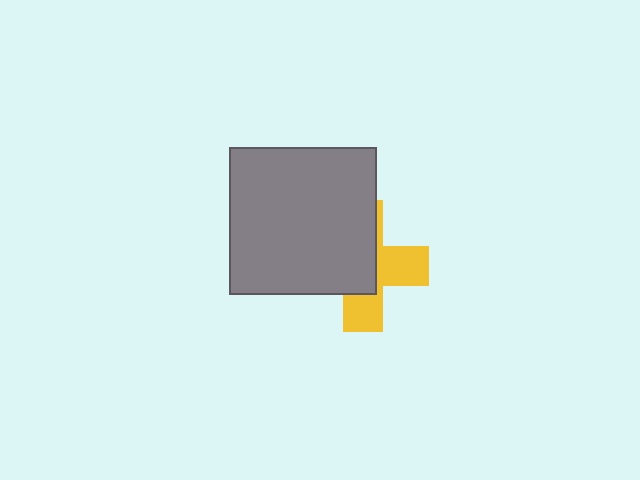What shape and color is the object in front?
The object in front is a gray square.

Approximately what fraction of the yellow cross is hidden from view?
Roughly 57% of the yellow cross is hidden behind the gray square.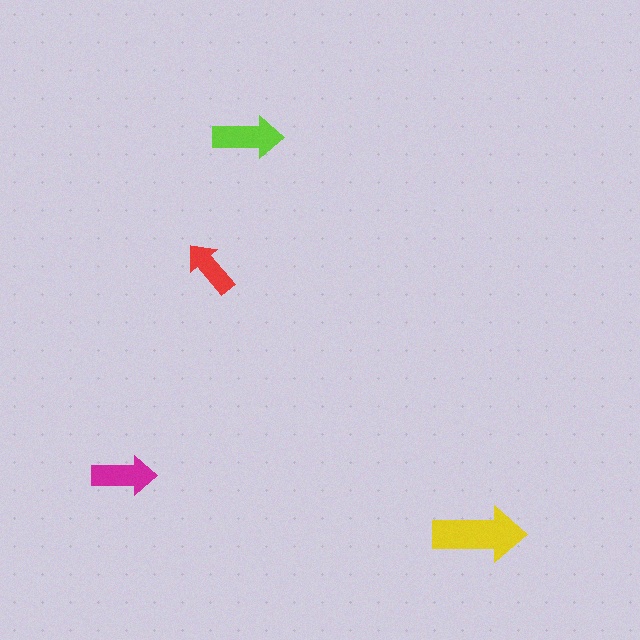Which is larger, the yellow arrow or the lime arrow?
The yellow one.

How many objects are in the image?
There are 4 objects in the image.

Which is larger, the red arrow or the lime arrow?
The lime one.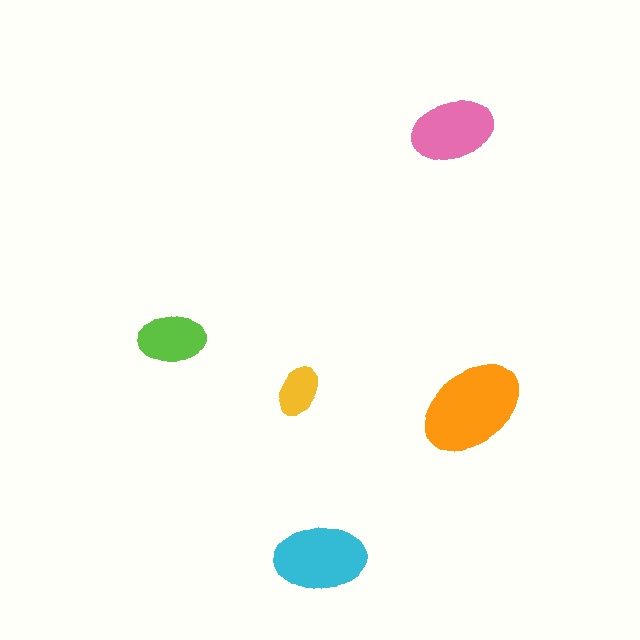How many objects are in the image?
There are 5 objects in the image.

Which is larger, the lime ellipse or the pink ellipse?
The pink one.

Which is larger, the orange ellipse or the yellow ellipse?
The orange one.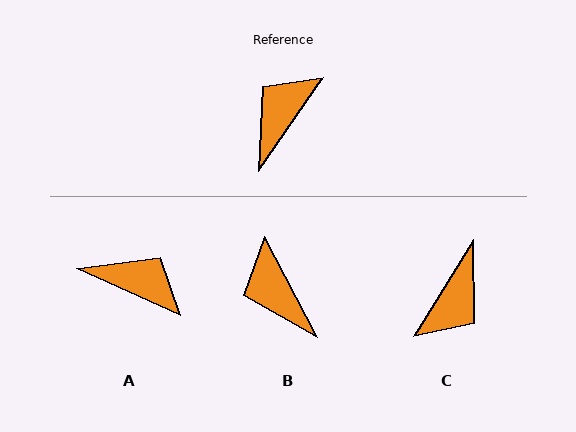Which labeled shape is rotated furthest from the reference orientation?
C, about 177 degrees away.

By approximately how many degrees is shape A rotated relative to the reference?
Approximately 80 degrees clockwise.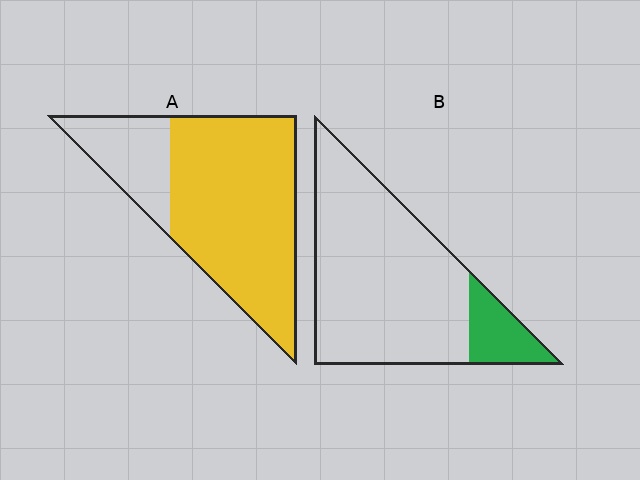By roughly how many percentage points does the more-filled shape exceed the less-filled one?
By roughly 60 percentage points (A over B).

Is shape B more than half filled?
No.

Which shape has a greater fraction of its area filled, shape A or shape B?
Shape A.